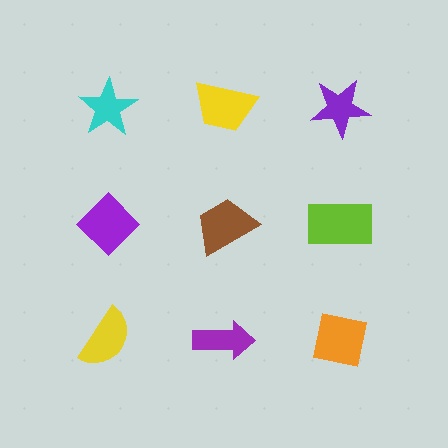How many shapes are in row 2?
3 shapes.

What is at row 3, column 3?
An orange square.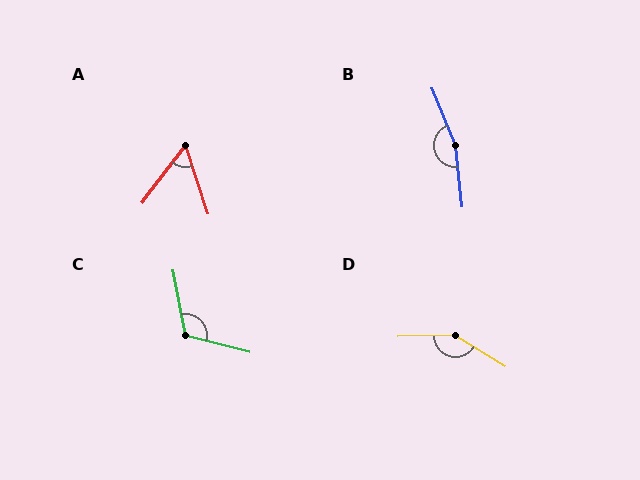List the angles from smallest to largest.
A (55°), C (115°), D (147°), B (164°).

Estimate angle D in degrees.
Approximately 147 degrees.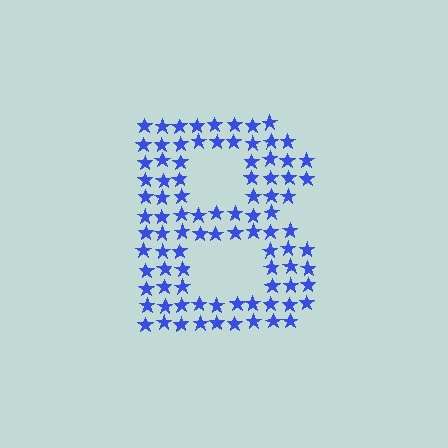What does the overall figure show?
The overall figure shows the letter B.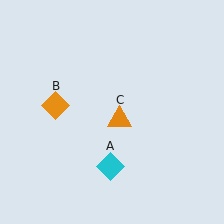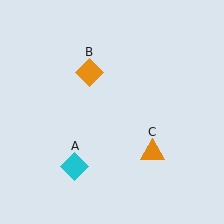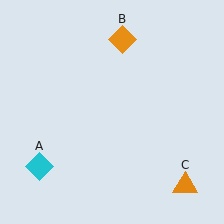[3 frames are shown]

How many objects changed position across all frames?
3 objects changed position: cyan diamond (object A), orange diamond (object B), orange triangle (object C).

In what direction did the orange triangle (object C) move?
The orange triangle (object C) moved down and to the right.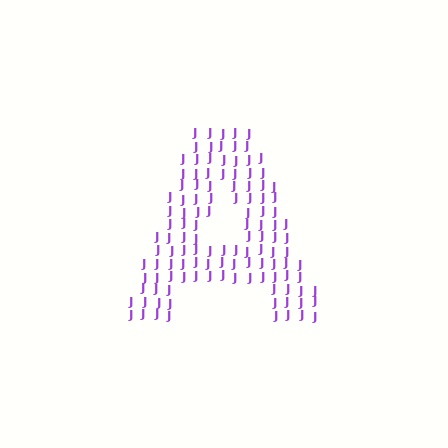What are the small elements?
The small elements are letter J's.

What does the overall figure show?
The overall figure shows the letter A.